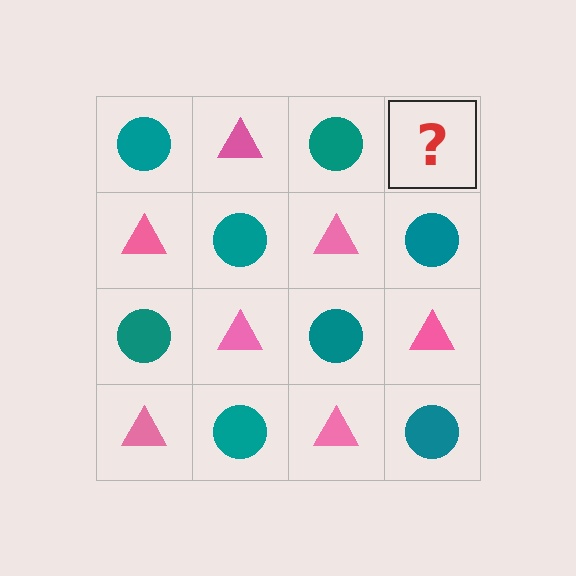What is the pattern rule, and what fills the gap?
The rule is that it alternates teal circle and pink triangle in a checkerboard pattern. The gap should be filled with a pink triangle.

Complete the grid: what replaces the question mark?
The question mark should be replaced with a pink triangle.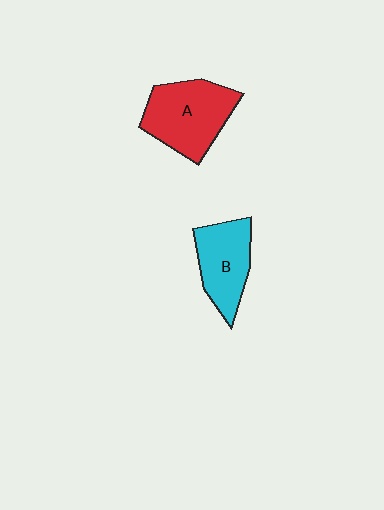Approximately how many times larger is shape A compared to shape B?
Approximately 1.3 times.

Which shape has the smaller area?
Shape B (cyan).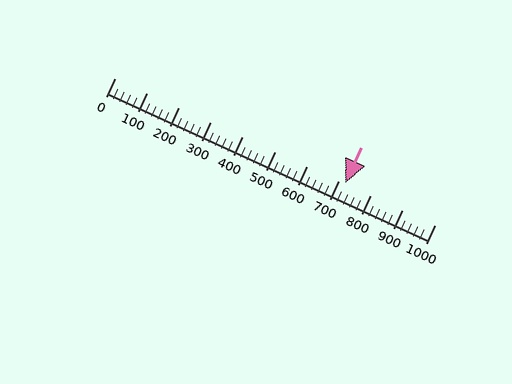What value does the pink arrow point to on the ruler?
The pink arrow points to approximately 720.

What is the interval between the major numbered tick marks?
The major tick marks are spaced 100 units apart.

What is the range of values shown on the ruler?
The ruler shows values from 0 to 1000.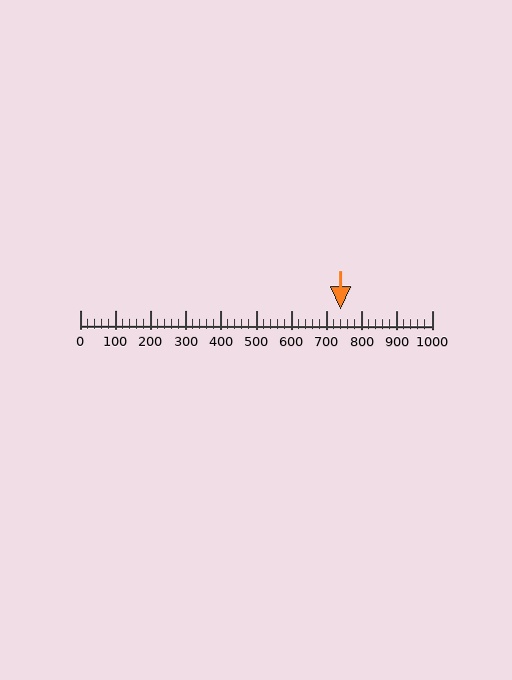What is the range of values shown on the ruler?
The ruler shows values from 0 to 1000.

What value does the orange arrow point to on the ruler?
The orange arrow points to approximately 740.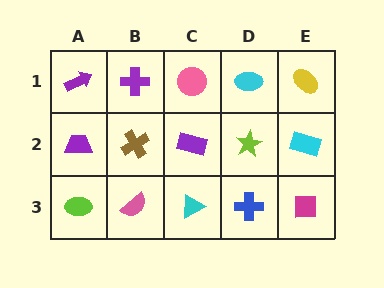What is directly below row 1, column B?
A brown cross.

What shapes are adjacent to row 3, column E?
A cyan rectangle (row 2, column E), a blue cross (row 3, column D).